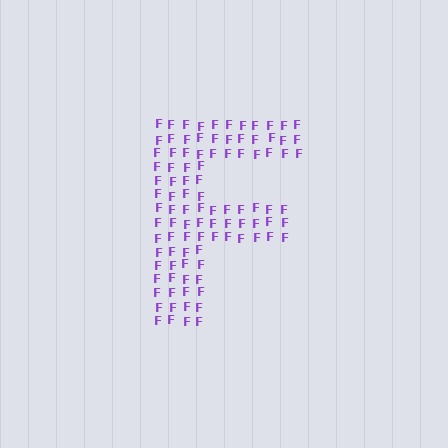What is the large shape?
The large shape is the letter F.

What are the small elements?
The small elements are letter F's.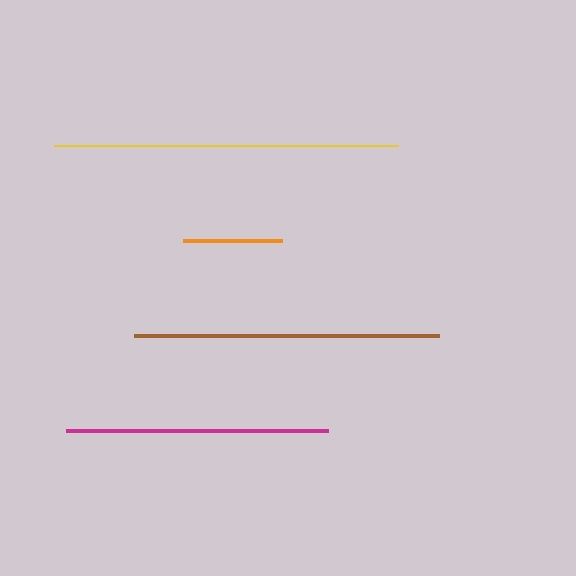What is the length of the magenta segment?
The magenta segment is approximately 262 pixels long.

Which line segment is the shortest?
The orange line is the shortest at approximately 99 pixels.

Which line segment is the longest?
The yellow line is the longest at approximately 344 pixels.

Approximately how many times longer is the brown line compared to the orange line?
The brown line is approximately 3.1 times the length of the orange line.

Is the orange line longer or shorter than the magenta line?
The magenta line is longer than the orange line.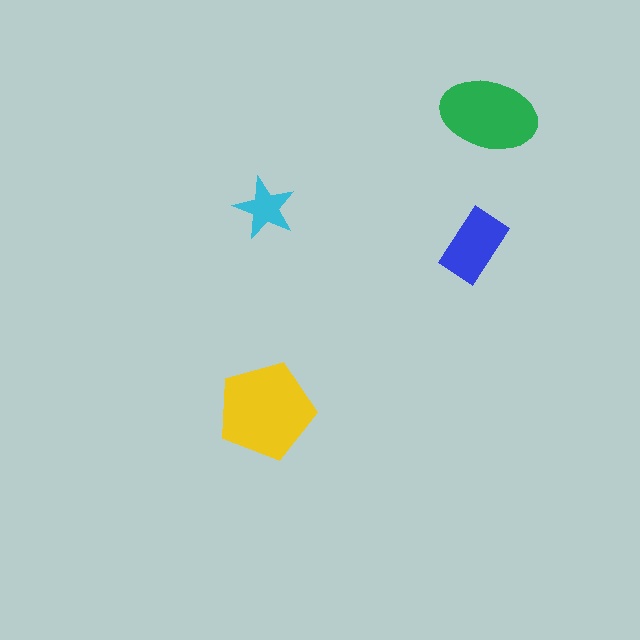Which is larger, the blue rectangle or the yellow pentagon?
The yellow pentagon.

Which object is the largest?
The yellow pentagon.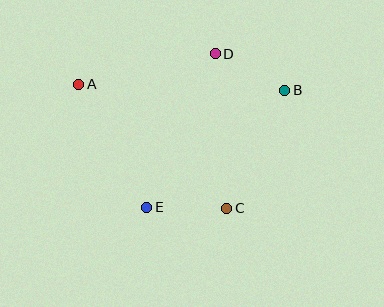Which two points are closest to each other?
Points B and D are closest to each other.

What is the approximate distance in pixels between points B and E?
The distance between B and E is approximately 181 pixels.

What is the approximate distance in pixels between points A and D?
The distance between A and D is approximately 140 pixels.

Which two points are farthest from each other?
Points A and B are farthest from each other.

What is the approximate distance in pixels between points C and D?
The distance between C and D is approximately 155 pixels.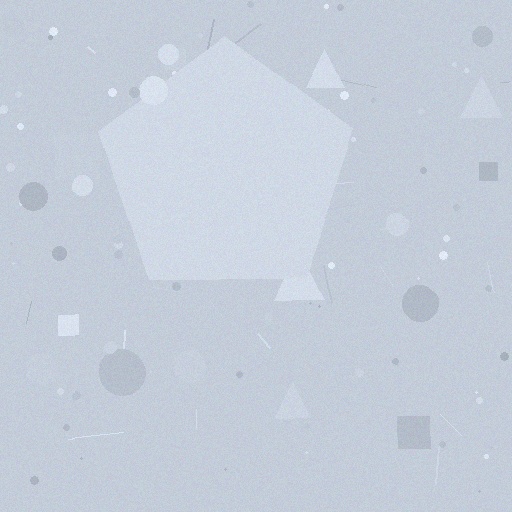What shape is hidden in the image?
A pentagon is hidden in the image.